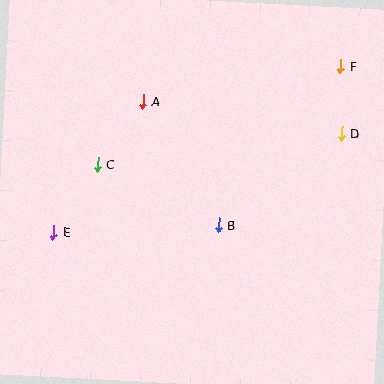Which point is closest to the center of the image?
Point B at (219, 225) is closest to the center.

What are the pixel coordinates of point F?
Point F is at (341, 66).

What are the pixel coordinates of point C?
Point C is at (97, 164).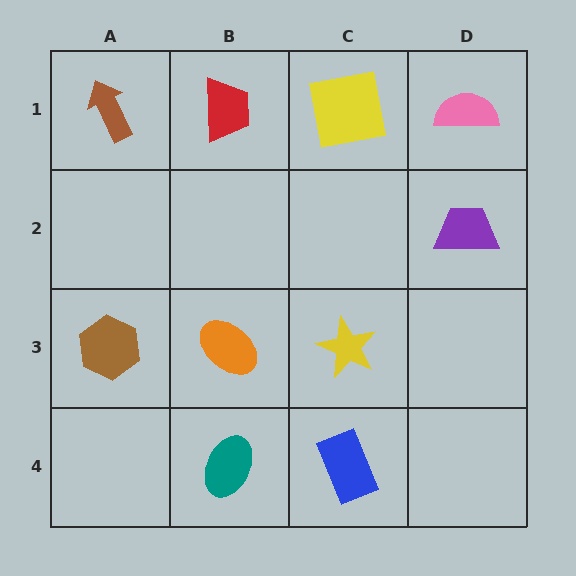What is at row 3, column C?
A yellow star.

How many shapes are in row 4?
2 shapes.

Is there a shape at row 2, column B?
No, that cell is empty.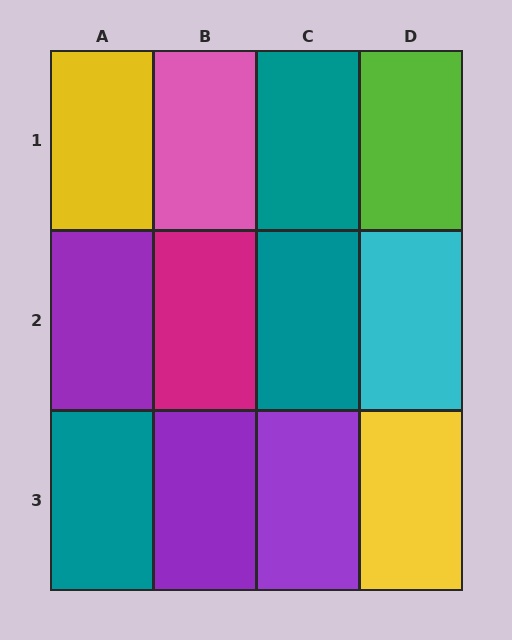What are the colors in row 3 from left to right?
Teal, purple, purple, yellow.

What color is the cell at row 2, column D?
Cyan.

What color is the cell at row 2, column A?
Purple.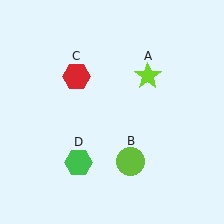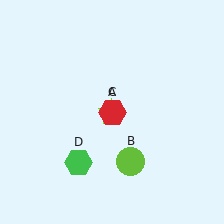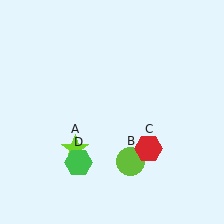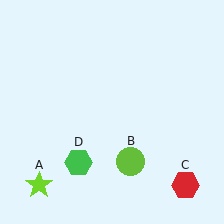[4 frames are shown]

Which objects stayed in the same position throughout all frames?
Lime circle (object B) and green hexagon (object D) remained stationary.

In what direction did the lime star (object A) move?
The lime star (object A) moved down and to the left.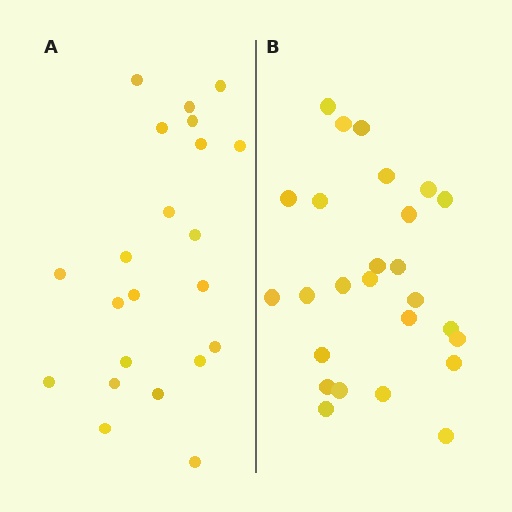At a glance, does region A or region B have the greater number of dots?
Region B (the right region) has more dots.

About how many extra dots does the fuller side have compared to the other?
Region B has about 4 more dots than region A.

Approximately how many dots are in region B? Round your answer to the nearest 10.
About 30 dots. (The exact count is 26, which rounds to 30.)